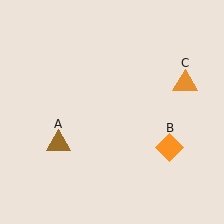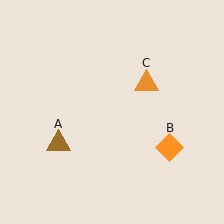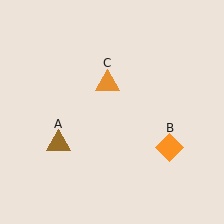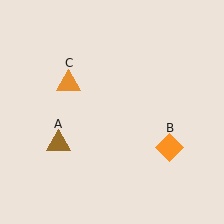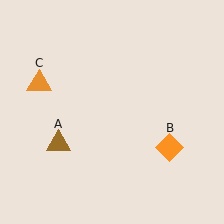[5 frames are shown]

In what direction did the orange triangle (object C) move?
The orange triangle (object C) moved left.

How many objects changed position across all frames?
1 object changed position: orange triangle (object C).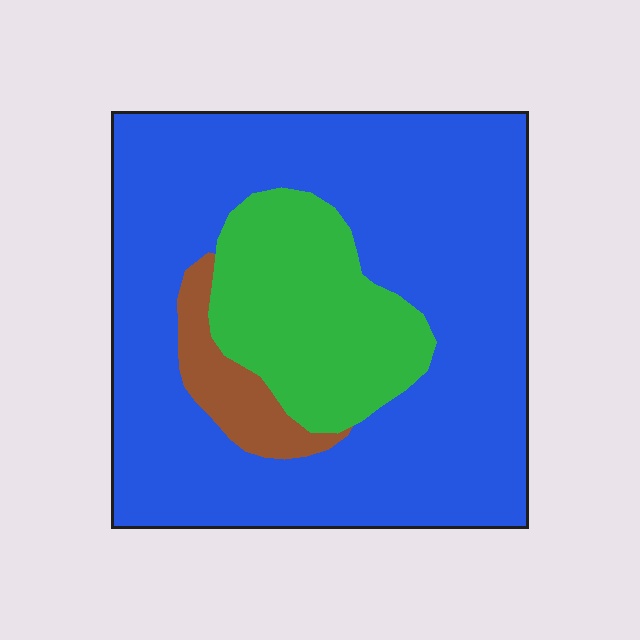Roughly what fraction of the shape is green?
Green takes up about one fifth (1/5) of the shape.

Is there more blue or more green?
Blue.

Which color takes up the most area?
Blue, at roughly 75%.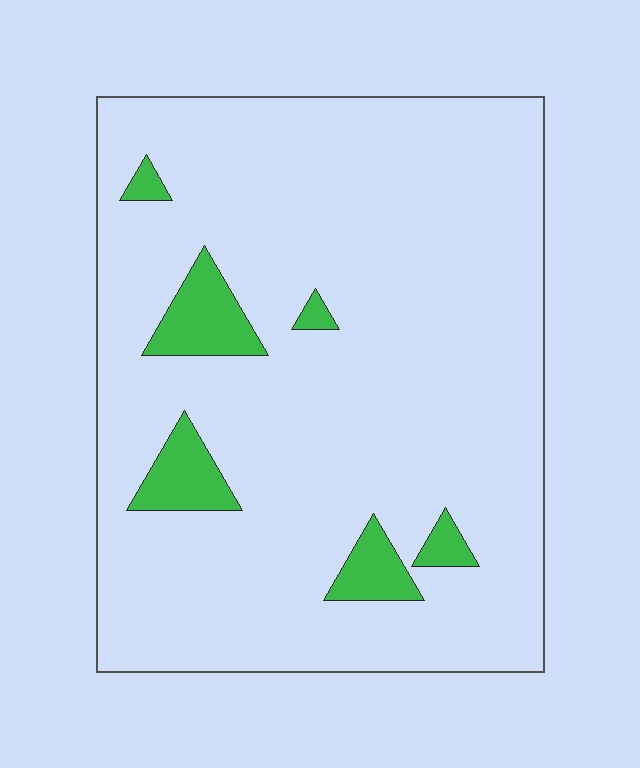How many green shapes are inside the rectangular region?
6.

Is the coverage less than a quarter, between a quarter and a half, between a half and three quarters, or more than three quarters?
Less than a quarter.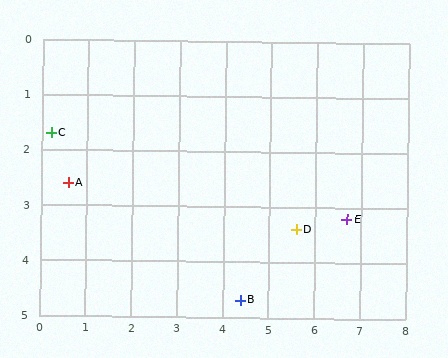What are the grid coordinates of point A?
Point A is at approximately (0.6, 2.6).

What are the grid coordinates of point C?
Point C is at approximately (0.2, 1.7).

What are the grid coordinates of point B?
Point B is at approximately (4.4, 4.7).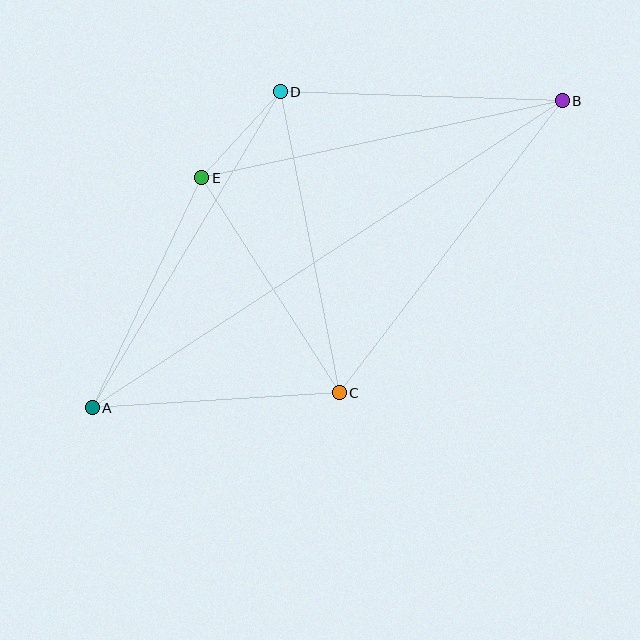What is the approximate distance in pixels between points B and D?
The distance between B and D is approximately 282 pixels.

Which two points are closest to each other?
Points D and E are closest to each other.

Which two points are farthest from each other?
Points A and B are farthest from each other.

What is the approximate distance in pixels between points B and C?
The distance between B and C is approximately 367 pixels.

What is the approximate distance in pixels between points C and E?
The distance between C and E is approximately 255 pixels.